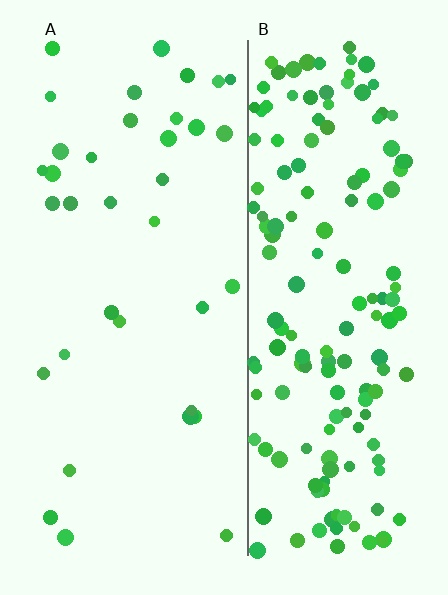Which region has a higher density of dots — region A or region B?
B (the right).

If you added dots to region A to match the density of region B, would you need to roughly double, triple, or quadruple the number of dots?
Approximately quadruple.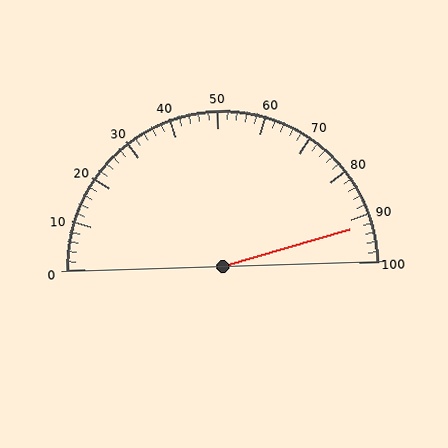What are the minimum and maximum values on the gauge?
The gauge ranges from 0 to 100.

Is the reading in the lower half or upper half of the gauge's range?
The reading is in the upper half of the range (0 to 100).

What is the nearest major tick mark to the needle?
The nearest major tick mark is 90.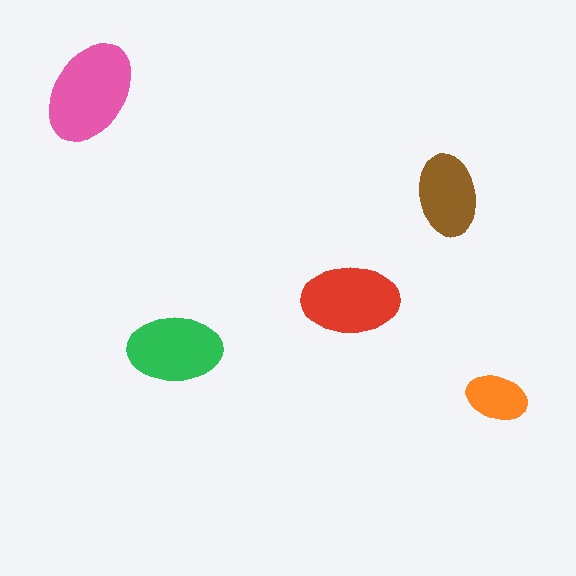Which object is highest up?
The pink ellipse is topmost.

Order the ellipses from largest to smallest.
the pink one, the red one, the green one, the brown one, the orange one.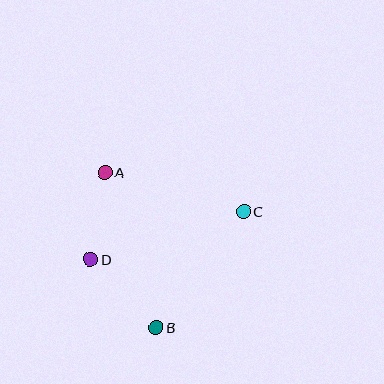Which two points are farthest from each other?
Points A and B are farthest from each other.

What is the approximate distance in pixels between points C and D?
The distance between C and D is approximately 160 pixels.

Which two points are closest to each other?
Points A and D are closest to each other.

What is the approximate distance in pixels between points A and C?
The distance between A and C is approximately 144 pixels.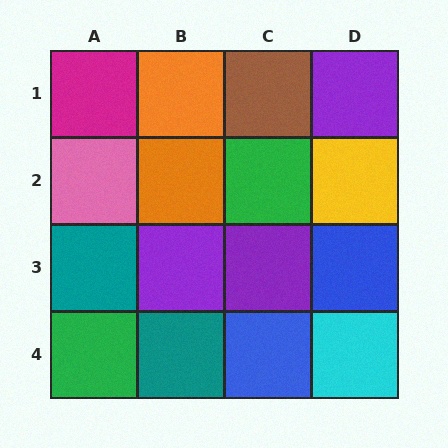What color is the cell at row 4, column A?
Green.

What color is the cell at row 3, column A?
Teal.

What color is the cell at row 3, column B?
Purple.